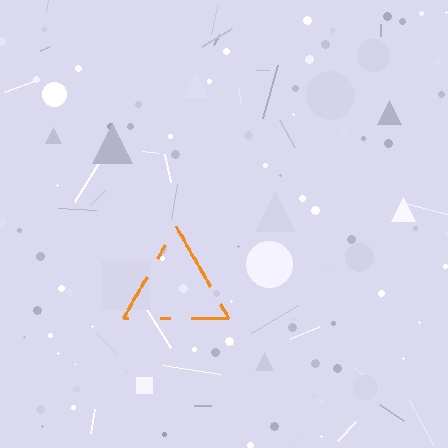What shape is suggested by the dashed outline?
The dashed outline suggests a triangle.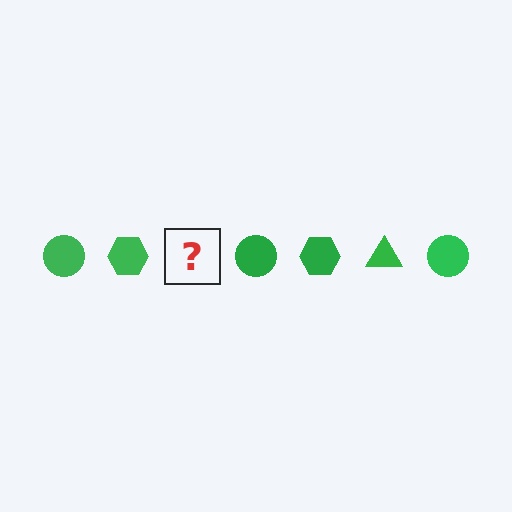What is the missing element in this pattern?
The missing element is a green triangle.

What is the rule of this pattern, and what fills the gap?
The rule is that the pattern cycles through circle, hexagon, triangle shapes in green. The gap should be filled with a green triangle.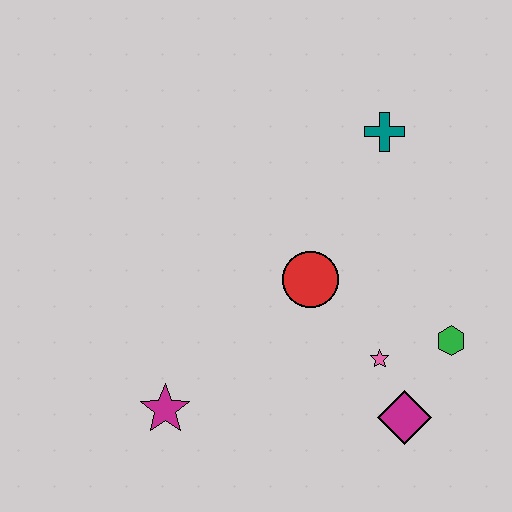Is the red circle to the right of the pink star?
No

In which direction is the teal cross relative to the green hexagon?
The teal cross is above the green hexagon.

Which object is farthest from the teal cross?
The magenta star is farthest from the teal cross.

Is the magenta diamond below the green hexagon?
Yes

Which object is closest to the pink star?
The magenta diamond is closest to the pink star.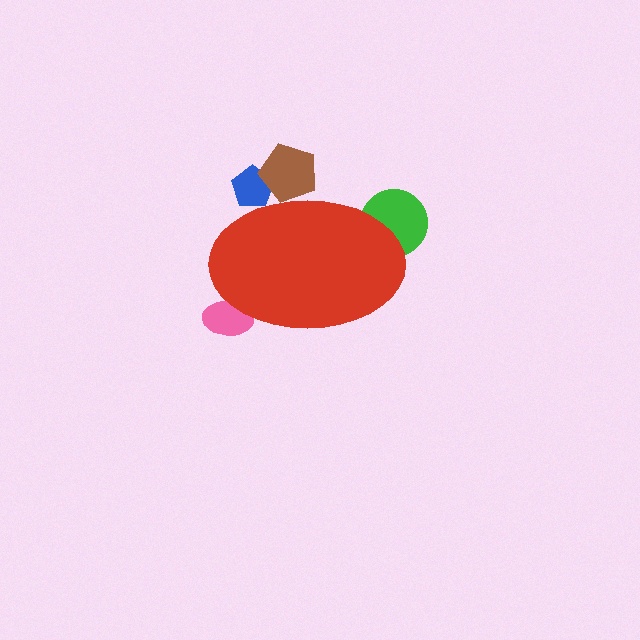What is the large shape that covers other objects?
A red ellipse.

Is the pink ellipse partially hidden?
Yes, the pink ellipse is partially hidden behind the red ellipse.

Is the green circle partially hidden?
Yes, the green circle is partially hidden behind the red ellipse.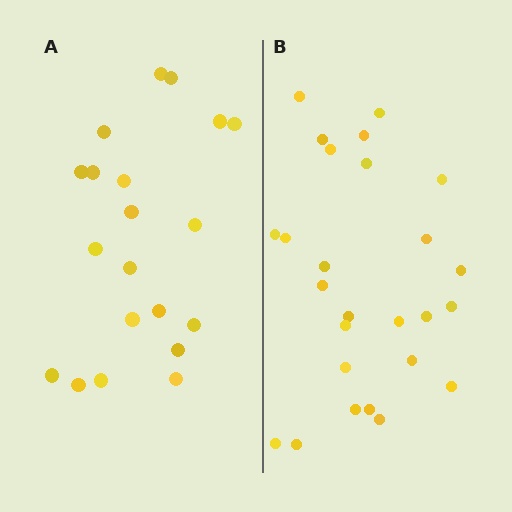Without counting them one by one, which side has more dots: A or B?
Region B (the right region) has more dots.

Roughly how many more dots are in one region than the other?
Region B has about 6 more dots than region A.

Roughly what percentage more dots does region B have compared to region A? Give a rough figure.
About 30% more.